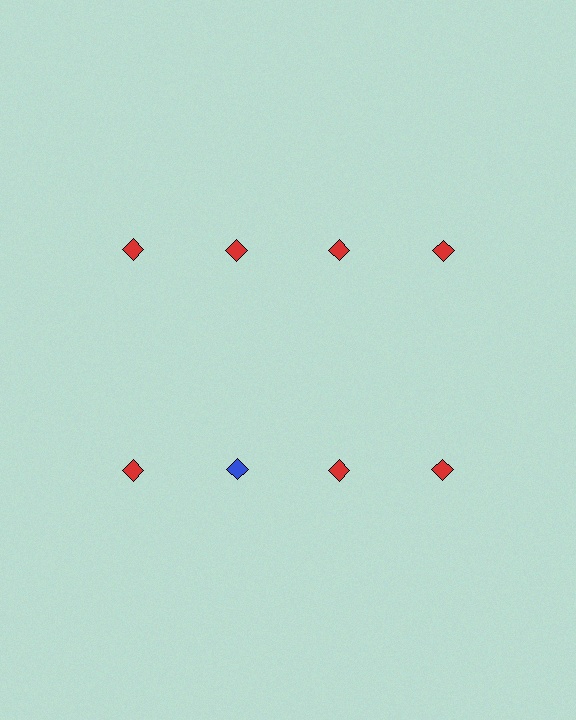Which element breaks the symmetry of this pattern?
The blue diamond in the second row, second from left column breaks the symmetry. All other shapes are red diamonds.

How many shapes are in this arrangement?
There are 8 shapes arranged in a grid pattern.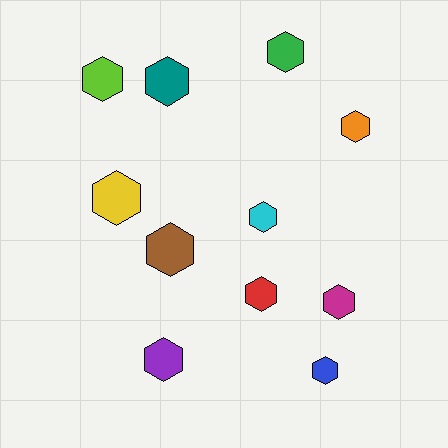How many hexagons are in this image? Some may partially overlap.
There are 11 hexagons.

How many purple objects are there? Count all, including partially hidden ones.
There is 1 purple object.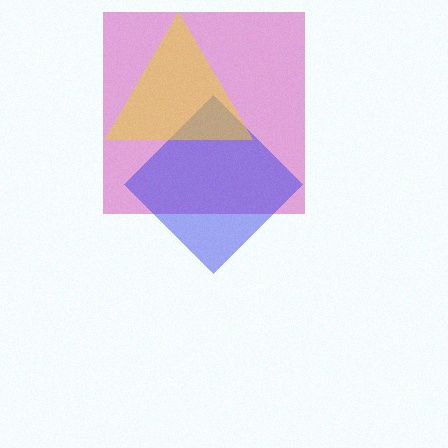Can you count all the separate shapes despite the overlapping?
Yes, there are 3 separate shapes.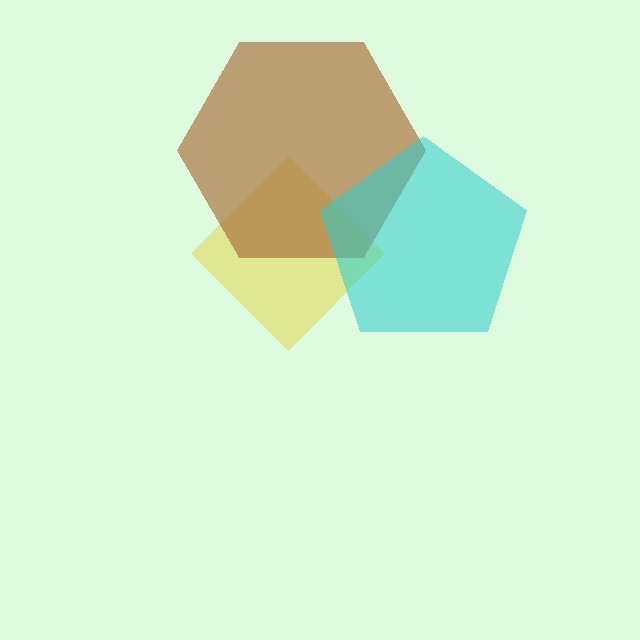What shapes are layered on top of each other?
The layered shapes are: a yellow diamond, a brown hexagon, a cyan pentagon.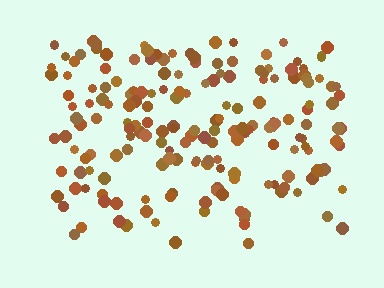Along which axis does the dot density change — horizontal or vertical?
Vertical.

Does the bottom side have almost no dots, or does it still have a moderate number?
Still a moderate number, just noticeably fewer than the top.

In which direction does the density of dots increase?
From bottom to top, with the top side densest.